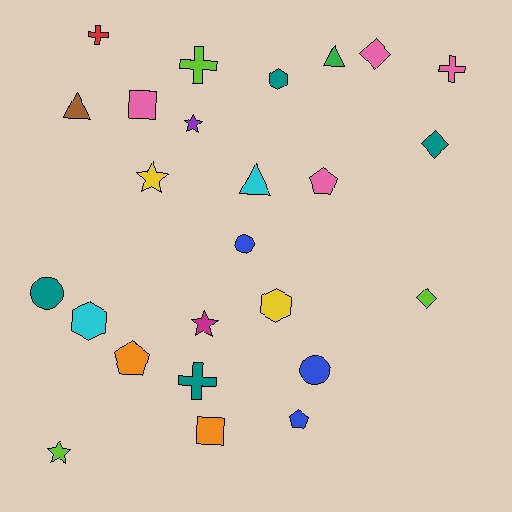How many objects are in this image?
There are 25 objects.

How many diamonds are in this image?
There are 3 diamonds.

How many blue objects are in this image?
There are 3 blue objects.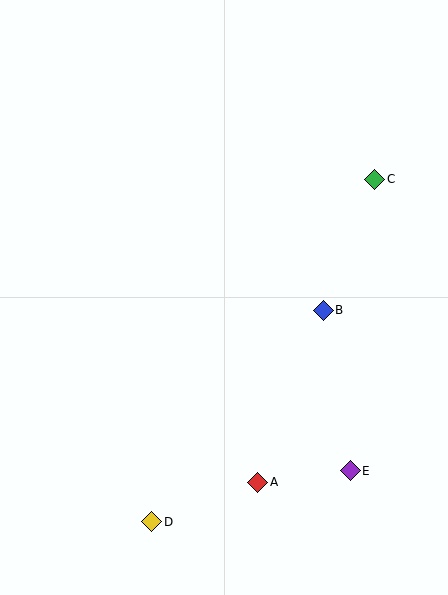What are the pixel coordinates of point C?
Point C is at (375, 179).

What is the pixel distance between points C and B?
The distance between C and B is 141 pixels.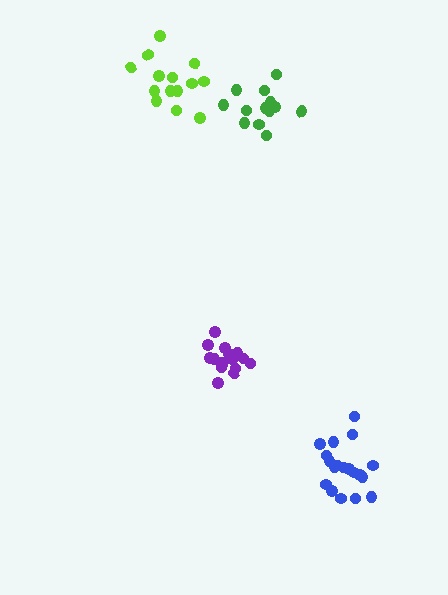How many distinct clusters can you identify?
There are 4 distinct clusters.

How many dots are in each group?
Group 1: 16 dots, Group 2: 13 dots, Group 3: 19 dots, Group 4: 14 dots (62 total).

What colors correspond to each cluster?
The clusters are colored: purple, green, blue, lime.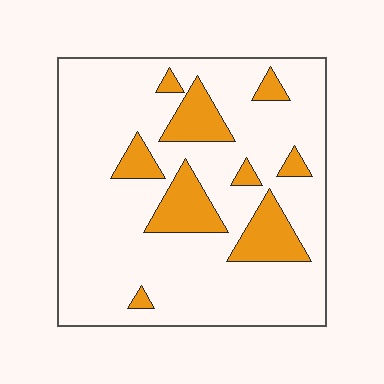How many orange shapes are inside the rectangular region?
9.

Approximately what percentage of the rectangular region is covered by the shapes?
Approximately 20%.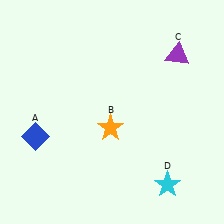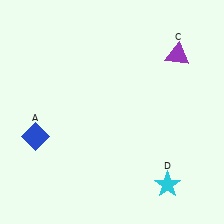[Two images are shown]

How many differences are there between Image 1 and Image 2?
There is 1 difference between the two images.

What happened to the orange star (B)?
The orange star (B) was removed in Image 2. It was in the bottom-left area of Image 1.